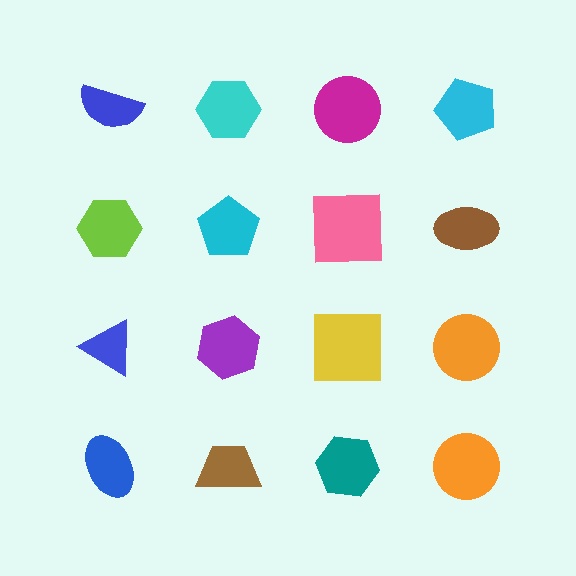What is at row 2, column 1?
A lime hexagon.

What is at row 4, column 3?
A teal hexagon.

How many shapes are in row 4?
4 shapes.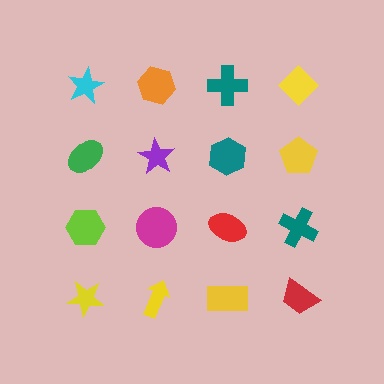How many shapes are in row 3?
4 shapes.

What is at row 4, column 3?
A yellow rectangle.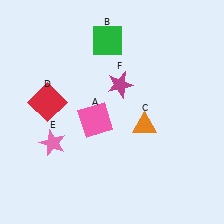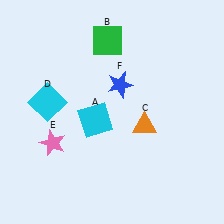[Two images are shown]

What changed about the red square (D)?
In Image 1, D is red. In Image 2, it changed to cyan.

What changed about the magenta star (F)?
In Image 1, F is magenta. In Image 2, it changed to blue.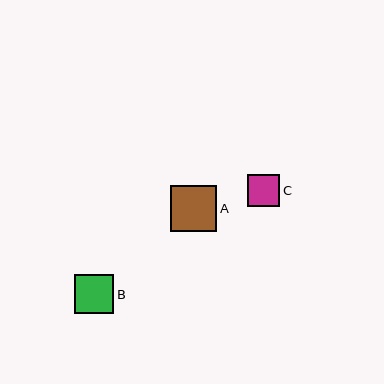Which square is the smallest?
Square C is the smallest with a size of approximately 32 pixels.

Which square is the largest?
Square A is the largest with a size of approximately 46 pixels.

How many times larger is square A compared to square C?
Square A is approximately 1.4 times the size of square C.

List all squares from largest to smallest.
From largest to smallest: A, B, C.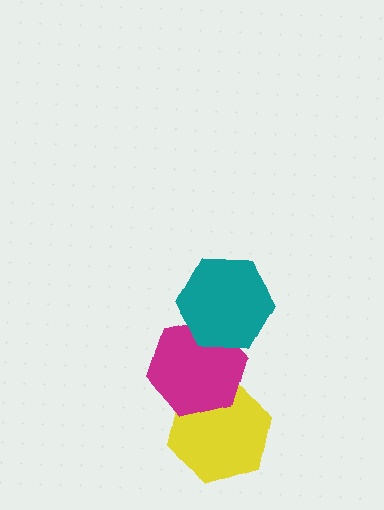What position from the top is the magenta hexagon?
The magenta hexagon is 2nd from the top.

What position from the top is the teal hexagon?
The teal hexagon is 1st from the top.